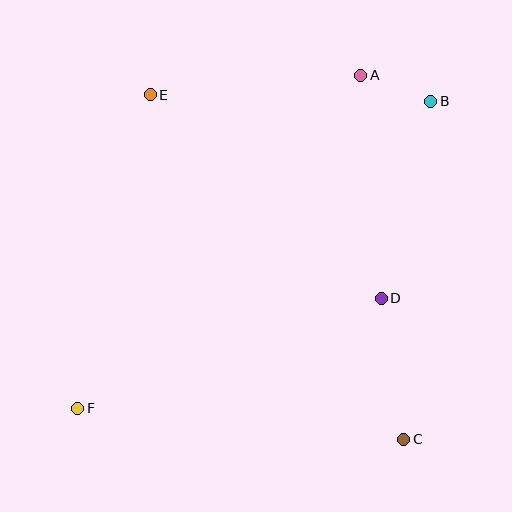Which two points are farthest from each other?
Points B and F are farthest from each other.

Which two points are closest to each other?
Points A and B are closest to each other.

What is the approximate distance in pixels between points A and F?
The distance between A and F is approximately 437 pixels.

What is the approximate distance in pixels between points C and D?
The distance between C and D is approximately 143 pixels.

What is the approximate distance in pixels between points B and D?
The distance between B and D is approximately 203 pixels.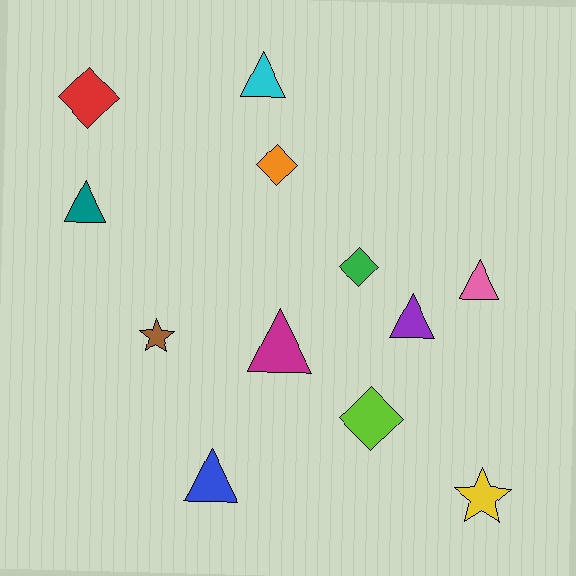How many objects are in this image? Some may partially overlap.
There are 12 objects.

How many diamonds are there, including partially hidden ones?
There are 4 diamonds.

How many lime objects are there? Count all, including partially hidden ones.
There is 1 lime object.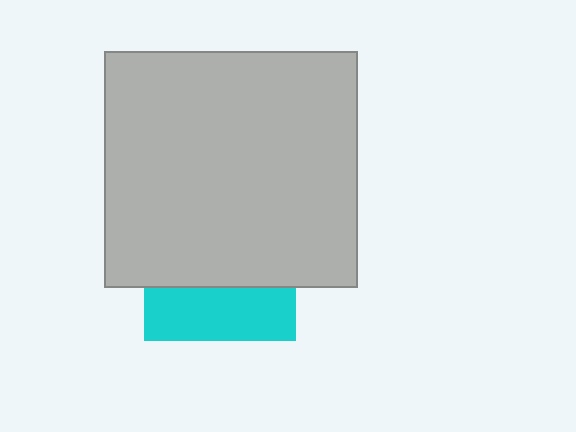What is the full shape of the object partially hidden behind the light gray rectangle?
The partially hidden object is a cyan square.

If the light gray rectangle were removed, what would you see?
You would see the complete cyan square.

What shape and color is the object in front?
The object in front is a light gray rectangle.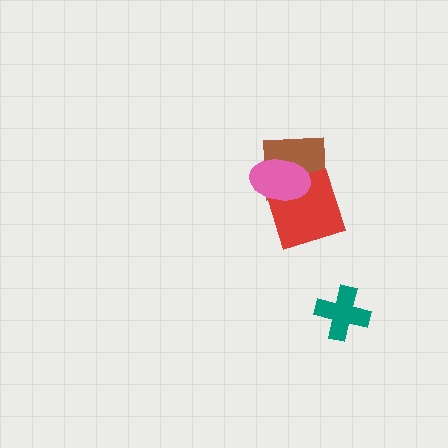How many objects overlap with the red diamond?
2 objects overlap with the red diamond.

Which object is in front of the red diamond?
The pink ellipse is in front of the red diamond.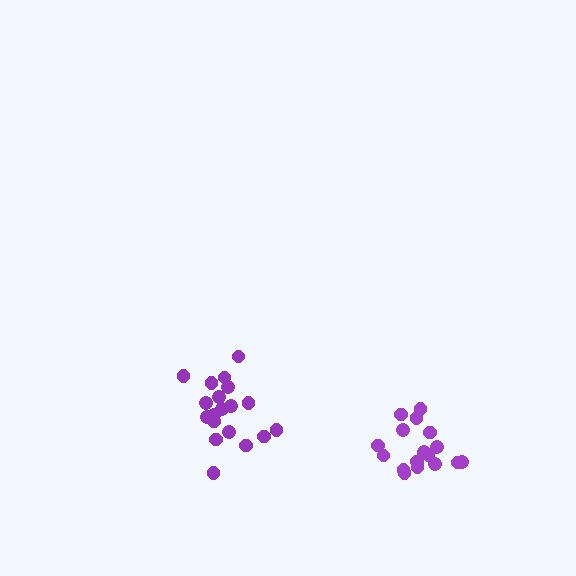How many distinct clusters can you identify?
There are 2 distinct clusters.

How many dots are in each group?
Group 1: 19 dots, Group 2: 18 dots (37 total).